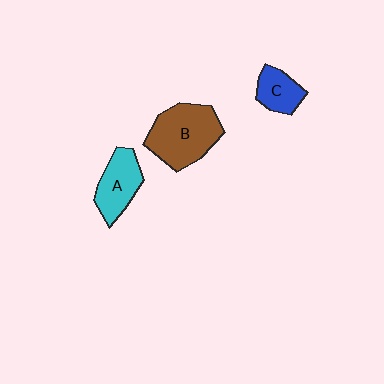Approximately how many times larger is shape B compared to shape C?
Approximately 2.2 times.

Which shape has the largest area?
Shape B (brown).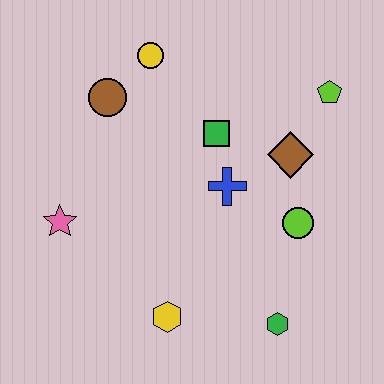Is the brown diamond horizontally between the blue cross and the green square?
No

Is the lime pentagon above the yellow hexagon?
Yes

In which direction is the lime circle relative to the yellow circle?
The lime circle is below the yellow circle.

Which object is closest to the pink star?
The brown circle is closest to the pink star.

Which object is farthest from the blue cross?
The pink star is farthest from the blue cross.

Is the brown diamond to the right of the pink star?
Yes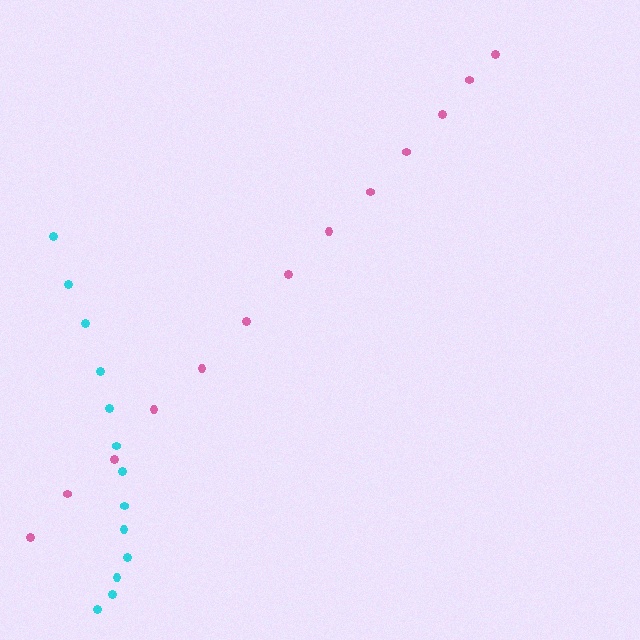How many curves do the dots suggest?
There are 2 distinct paths.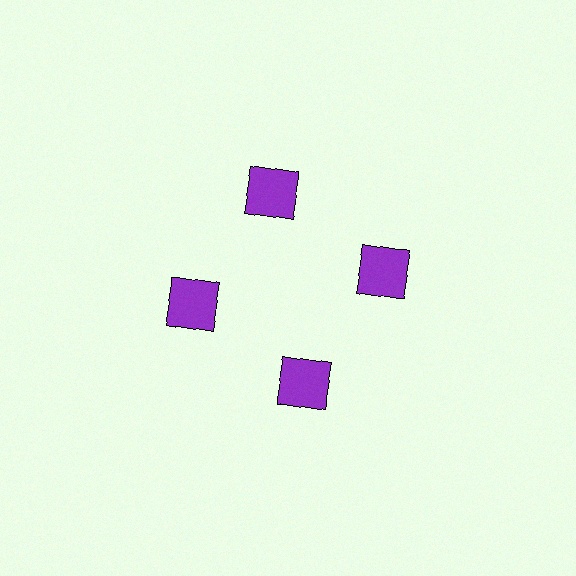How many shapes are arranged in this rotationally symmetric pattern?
There are 4 shapes, arranged in 4 groups of 1.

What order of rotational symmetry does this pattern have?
This pattern has 4-fold rotational symmetry.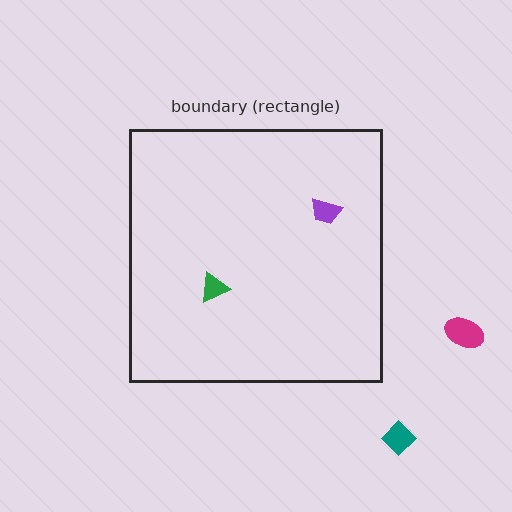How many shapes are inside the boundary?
2 inside, 2 outside.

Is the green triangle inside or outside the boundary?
Inside.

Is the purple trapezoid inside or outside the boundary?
Inside.